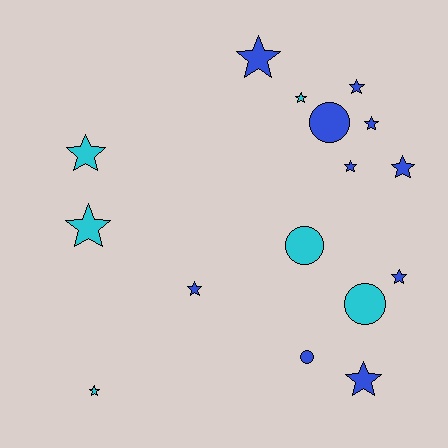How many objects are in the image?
There are 16 objects.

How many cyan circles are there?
There are 2 cyan circles.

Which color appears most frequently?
Blue, with 10 objects.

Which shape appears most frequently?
Star, with 12 objects.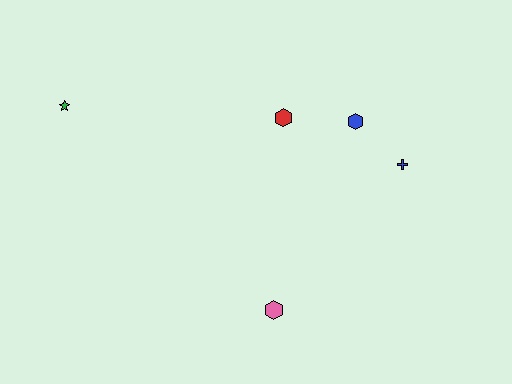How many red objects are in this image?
There is 1 red object.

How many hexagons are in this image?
There are 3 hexagons.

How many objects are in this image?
There are 5 objects.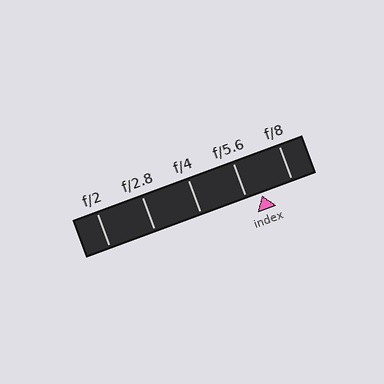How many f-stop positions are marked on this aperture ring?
There are 5 f-stop positions marked.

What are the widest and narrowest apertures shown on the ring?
The widest aperture shown is f/2 and the narrowest is f/8.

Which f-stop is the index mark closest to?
The index mark is closest to f/5.6.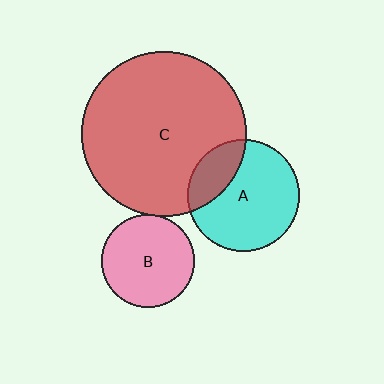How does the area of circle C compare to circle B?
Approximately 3.1 times.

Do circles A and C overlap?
Yes.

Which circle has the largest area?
Circle C (red).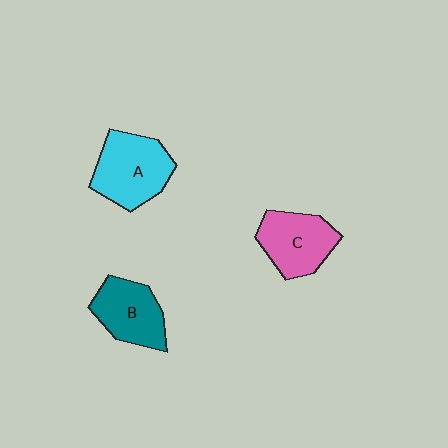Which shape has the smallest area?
Shape B (teal).